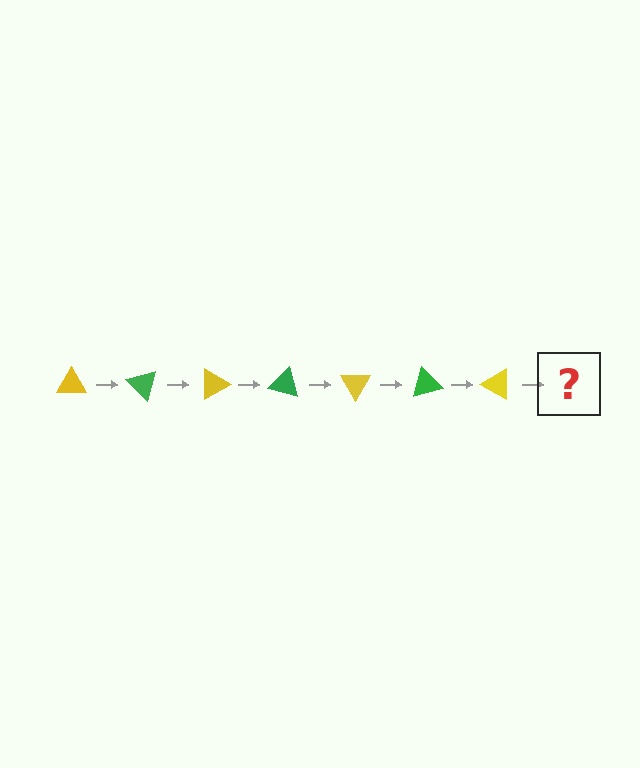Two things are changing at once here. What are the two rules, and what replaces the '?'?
The two rules are that it rotates 45 degrees each step and the color cycles through yellow and green. The '?' should be a green triangle, rotated 315 degrees from the start.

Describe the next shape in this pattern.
It should be a green triangle, rotated 315 degrees from the start.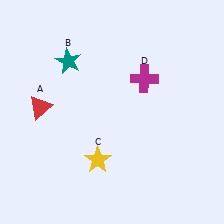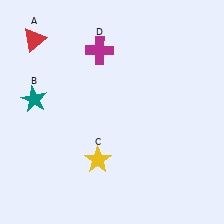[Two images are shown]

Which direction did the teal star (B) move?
The teal star (B) moved down.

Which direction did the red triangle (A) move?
The red triangle (A) moved up.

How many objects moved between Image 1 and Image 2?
3 objects moved between the two images.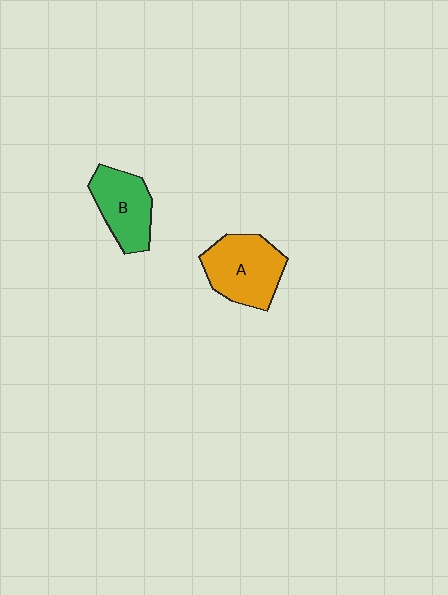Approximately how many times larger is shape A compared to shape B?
Approximately 1.2 times.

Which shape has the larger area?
Shape A (orange).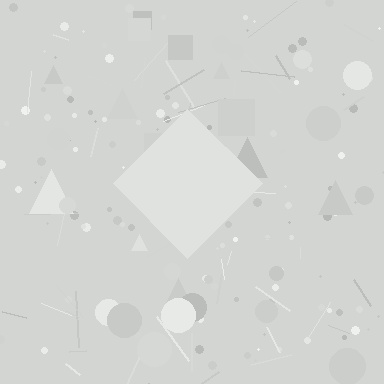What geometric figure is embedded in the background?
A diamond is embedded in the background.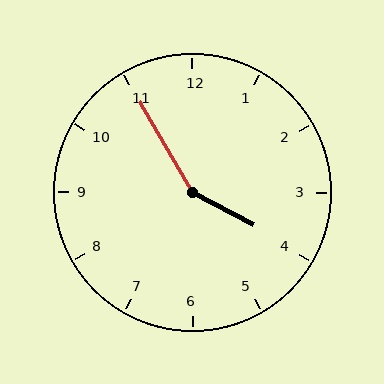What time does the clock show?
3:55.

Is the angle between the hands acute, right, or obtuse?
It is obtuse.